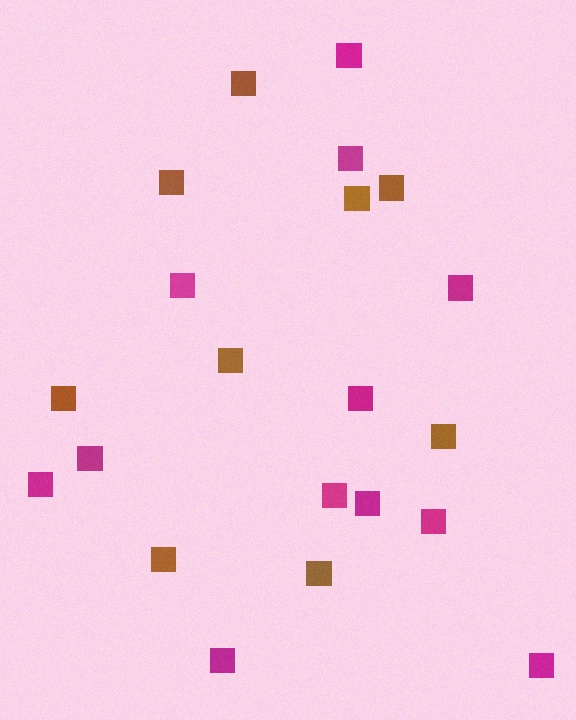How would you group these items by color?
There are 2 groups: one group of brown squares (9) and one group of magenta squares (12).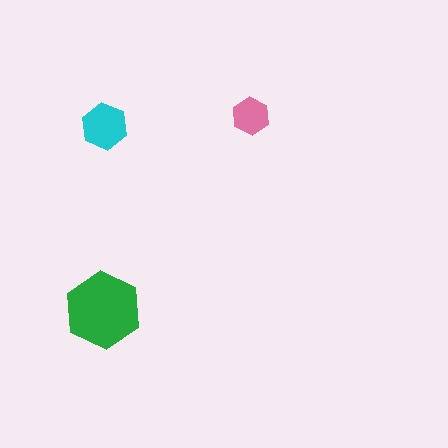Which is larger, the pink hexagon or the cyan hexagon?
The cyan one.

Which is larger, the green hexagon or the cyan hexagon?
The green one.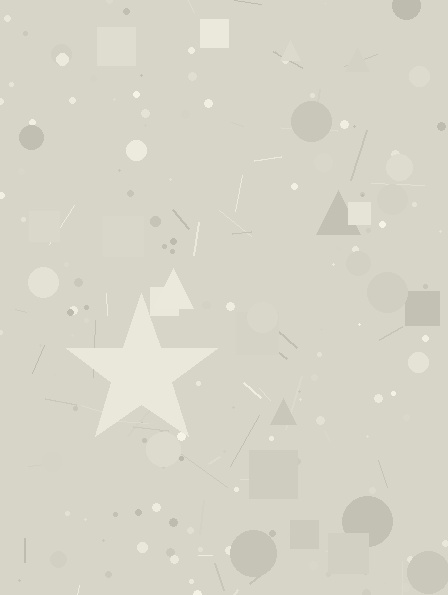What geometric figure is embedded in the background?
A star is embedded in the background.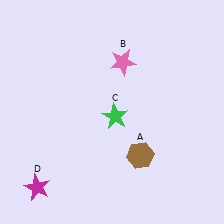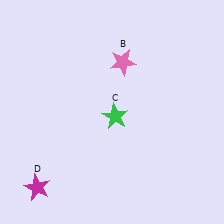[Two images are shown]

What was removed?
The brown hexagon (A) was removed in Image 2.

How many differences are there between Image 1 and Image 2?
There is 1 difference between the two images.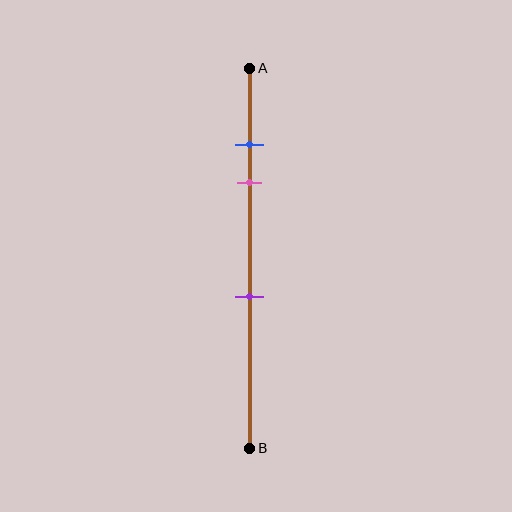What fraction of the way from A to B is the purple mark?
The purple mark is approximately 60% (0.6) of the way from A to B.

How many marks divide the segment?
There are 3 marks dividing the segment.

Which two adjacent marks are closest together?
The blue and pink marks are the closest adjacent pair.